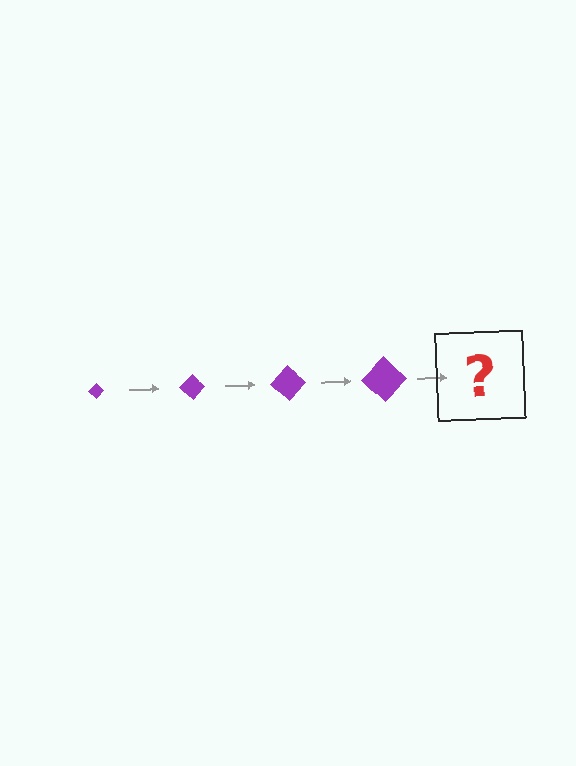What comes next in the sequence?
The next element should be a purple diamond, larger than the previous one.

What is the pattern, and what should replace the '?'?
The pattern is that the diamond gets progressively larger each step. The '?' should be a purple diamond, larger than the previous one.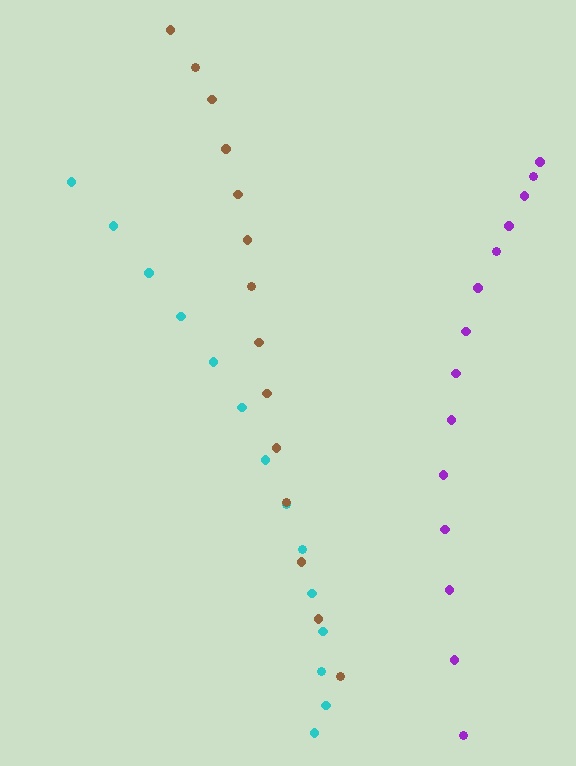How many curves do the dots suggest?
There are 3 distinct paths.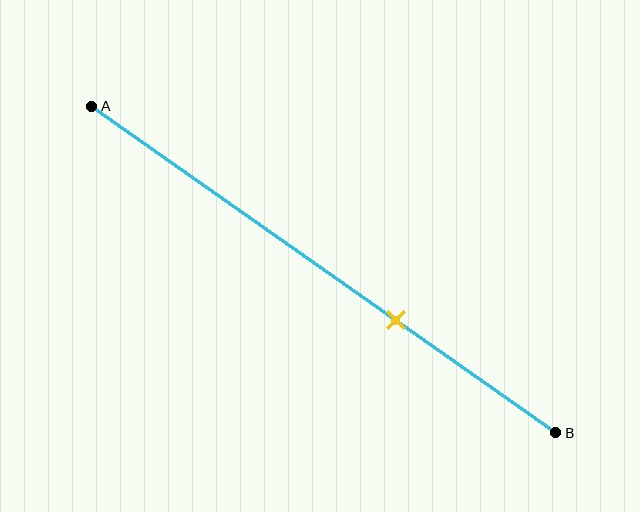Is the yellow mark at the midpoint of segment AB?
No, the mark is at about 65% from A, not at the 50% midpoint.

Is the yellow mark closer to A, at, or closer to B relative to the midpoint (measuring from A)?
The yellow mark is closer to point B than the midpoint of segment AB.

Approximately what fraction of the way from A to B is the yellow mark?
The yellow mark is approximately 65% of the way from A to B.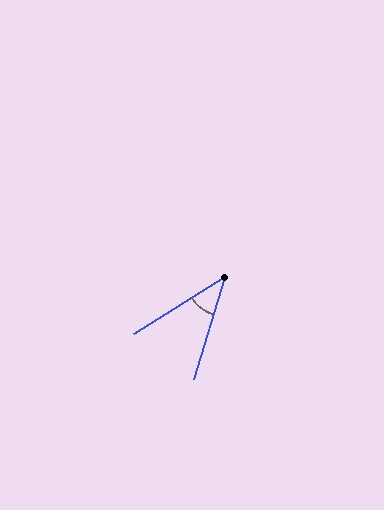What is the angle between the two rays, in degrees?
Approximately 41 degrees.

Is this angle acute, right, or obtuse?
It is acute.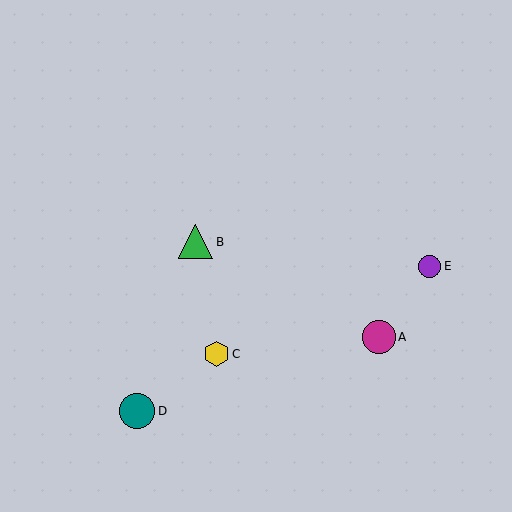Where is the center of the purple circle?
The center of the purple circle is at (430, 266).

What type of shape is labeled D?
Shape D is a teal circle.